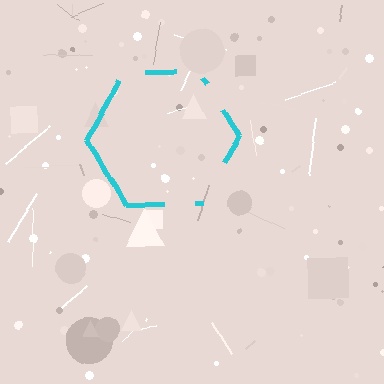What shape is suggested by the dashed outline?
The dashed outline suggests a hexagon.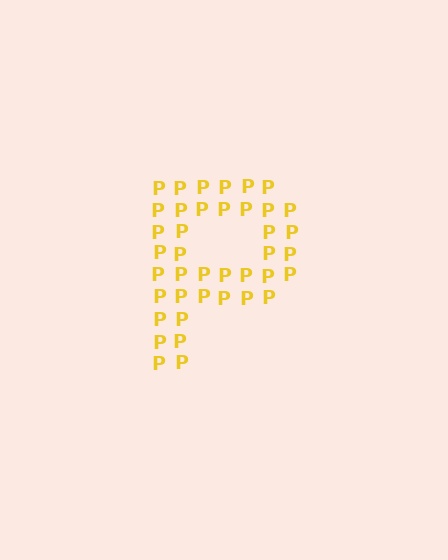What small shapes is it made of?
It is made of small letter P's.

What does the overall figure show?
The overall figure shows the letter P.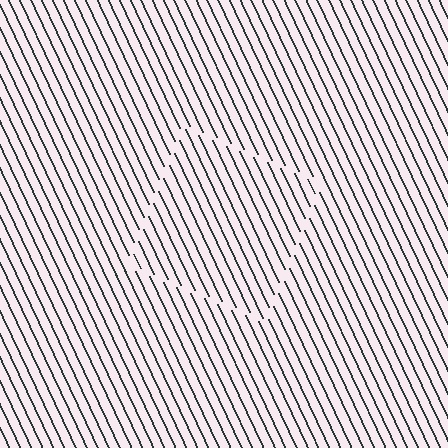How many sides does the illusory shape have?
4 sides — the line-ends trace a square.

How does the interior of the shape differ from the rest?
The interior of the shape contains the same grating, shifted by half a period — the contour is defined by the phase discontinuity where line-ends from the inner and outer gratings abut.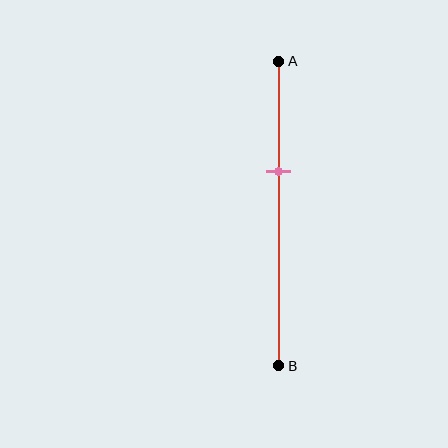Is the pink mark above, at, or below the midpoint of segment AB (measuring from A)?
The pink mark is above the midpoint of segment AB.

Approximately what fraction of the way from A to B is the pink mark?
The pink mark is approximately 35% of the way from A to B.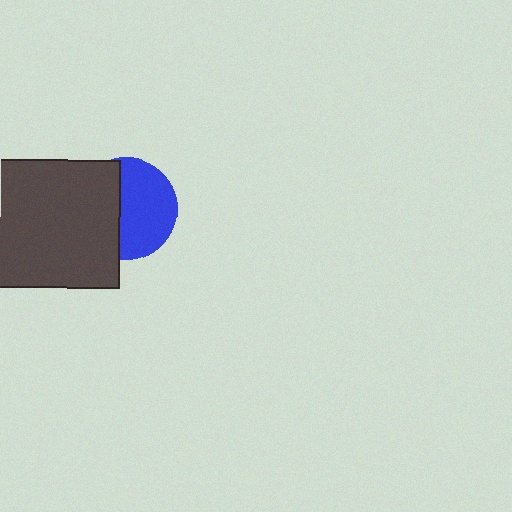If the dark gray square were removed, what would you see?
You would see the complete blue circle.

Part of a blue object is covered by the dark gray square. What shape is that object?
It is a circle.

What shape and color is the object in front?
The object in front is a dark gray square.